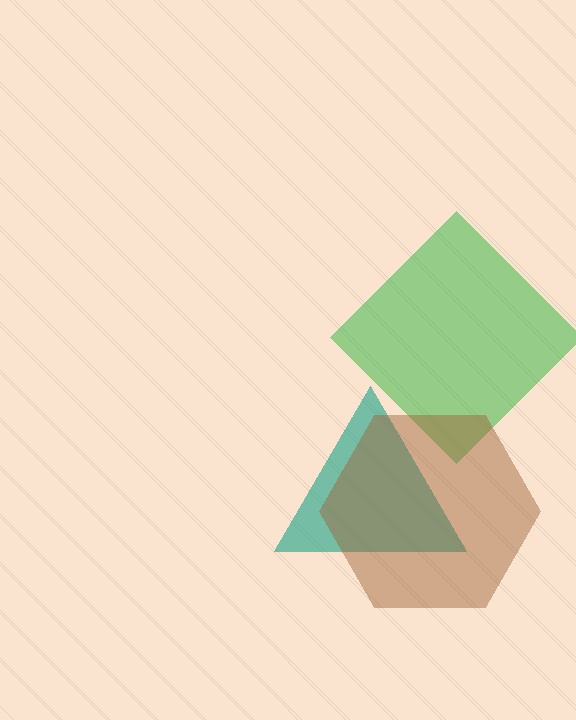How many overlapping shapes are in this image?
There are 3 overlapping shapes in the image.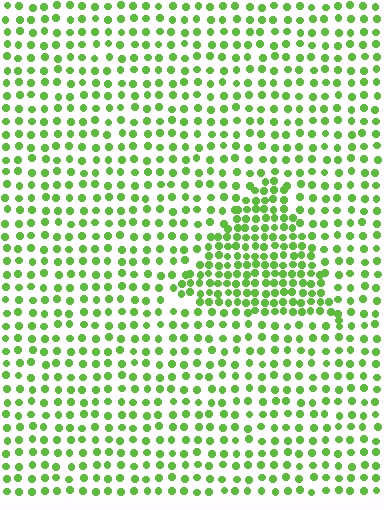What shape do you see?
I see a triangle.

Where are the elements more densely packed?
The elements are more densely packed inside the triangle boundary.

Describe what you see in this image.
The image contains small lime elements arranged at two different densities. A triangle-shaped region is visible where the elements are more densely packed than the surrounding area.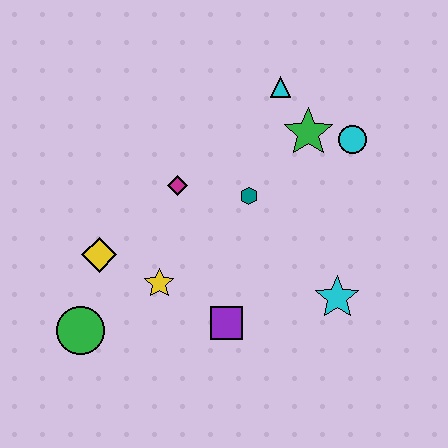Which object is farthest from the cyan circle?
The green circle is farthest from the cyan circle.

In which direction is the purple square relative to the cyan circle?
The purple square is below the cyan circle.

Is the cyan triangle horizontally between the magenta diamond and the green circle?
No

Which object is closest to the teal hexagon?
The magenta diamond is closest to the teal hexagon.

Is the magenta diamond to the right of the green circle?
Yes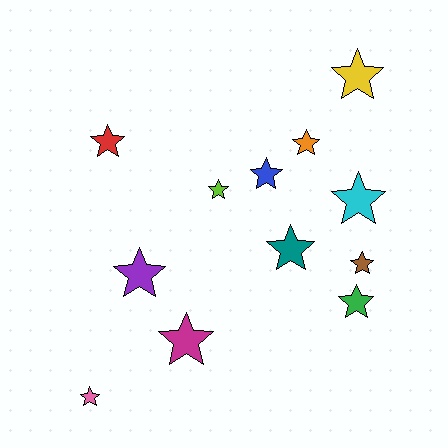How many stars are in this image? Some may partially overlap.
There are 12 stars.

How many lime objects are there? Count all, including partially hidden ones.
There is 1 lime object.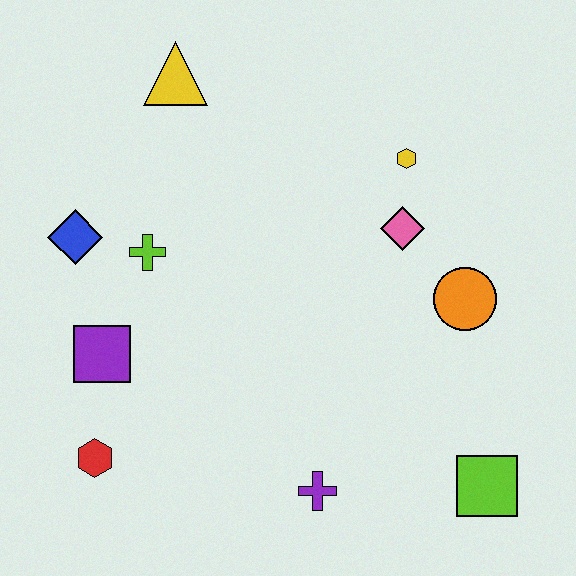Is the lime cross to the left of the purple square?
No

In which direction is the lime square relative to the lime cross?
The lime square is to the right of the lime cross.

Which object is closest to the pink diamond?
The yellow hexagon is closest to the pink diamond.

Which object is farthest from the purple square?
The lime square is farthest from the purple square.